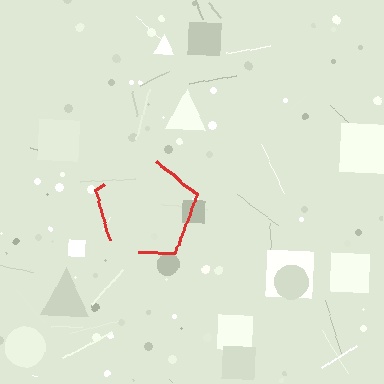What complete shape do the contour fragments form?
The contour fragments form a pentagon.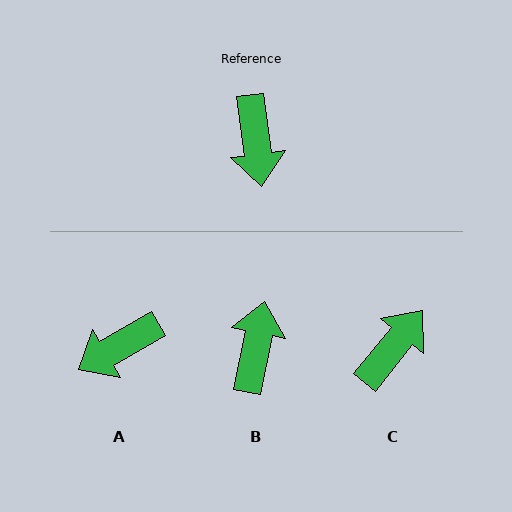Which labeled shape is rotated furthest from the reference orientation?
B, about 162 degrees away.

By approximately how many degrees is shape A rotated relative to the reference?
Approximately 67 degrees clockwise.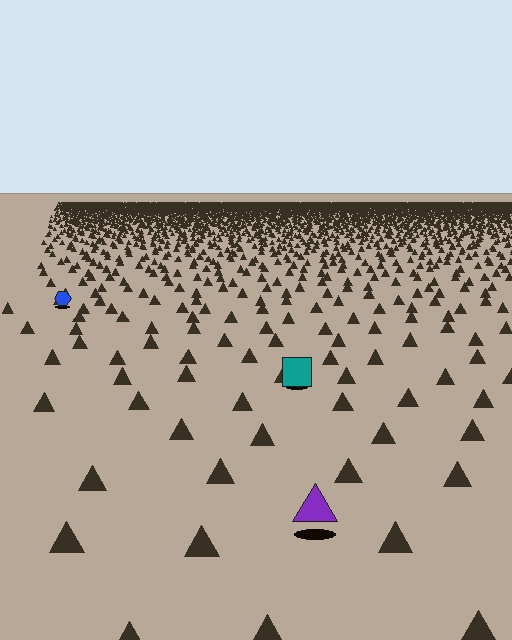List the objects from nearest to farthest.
From nearest to farthest: the purple triangle, the teal square, the blue hexagon.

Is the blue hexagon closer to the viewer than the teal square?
No. The teal square is closer — you can tell from the texture gradient: the ground texture is coarser near it.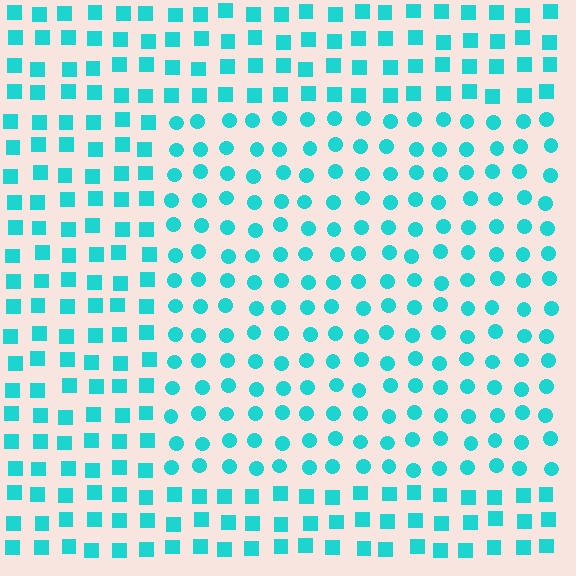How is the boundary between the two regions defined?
The boundary is defined by a change in element shape: circles inside vs. squares outside. All elements share the same color and spacing.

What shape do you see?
I see a rectangle.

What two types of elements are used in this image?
The image uses circles inside the rectangle region and squares outside it.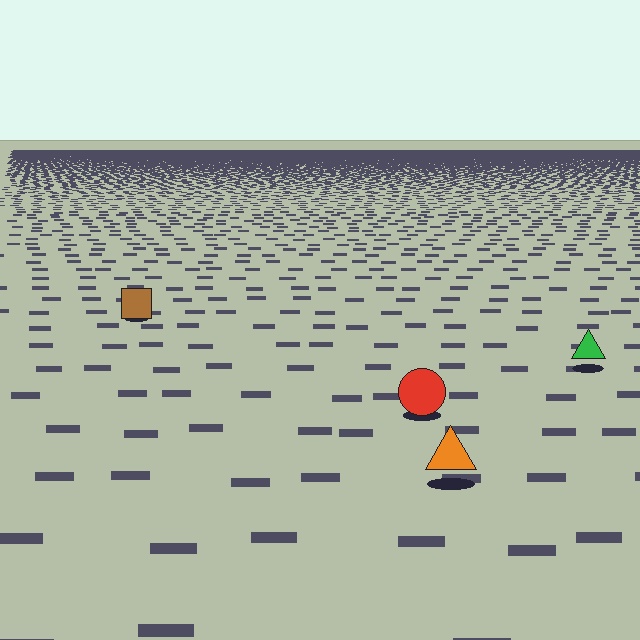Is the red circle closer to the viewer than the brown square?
Yes. The red circle is closer — you can tell from the texture gradient: the ground texture is coarser near it.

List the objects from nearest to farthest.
From nearest to farthest: the orange triangle, the red circle, the green triangle, the brown square.